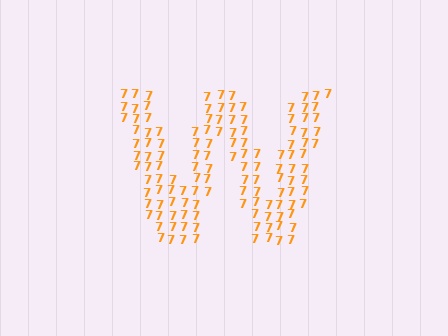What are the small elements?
The small elements are digit 7's.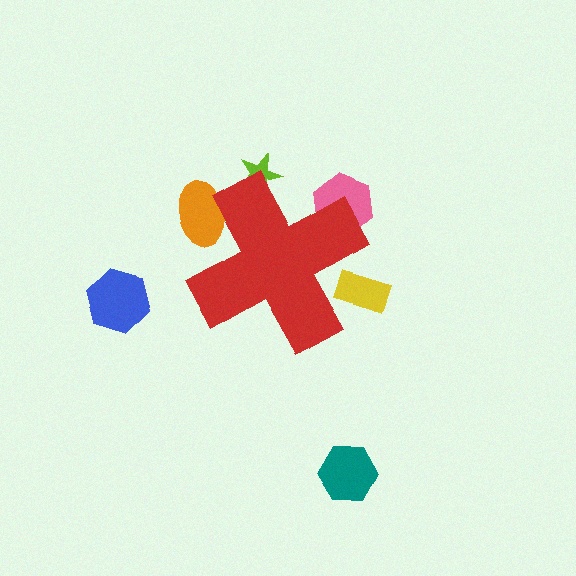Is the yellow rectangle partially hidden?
Yes, the yellow rectangle is partially hidden behind the red cross.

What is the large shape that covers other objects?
A red cross.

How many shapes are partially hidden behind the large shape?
4 shapes are partially hidden.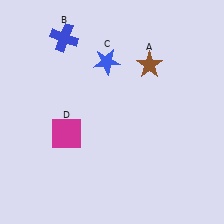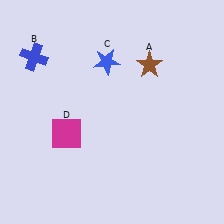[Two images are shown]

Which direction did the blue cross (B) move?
The blue cross (B) moved left.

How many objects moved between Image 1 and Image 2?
1 object moved between the two images.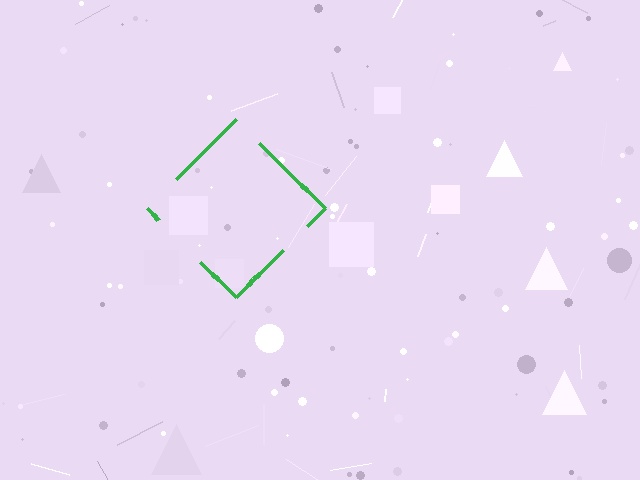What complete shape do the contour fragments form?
The contour fragments form a diamond.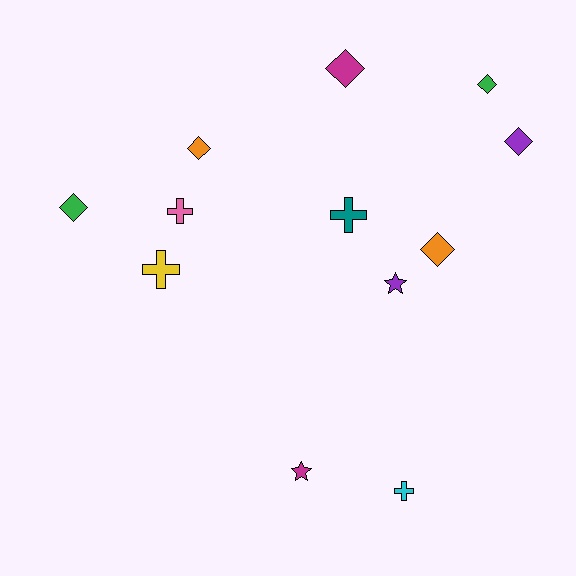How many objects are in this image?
There are 12 objects.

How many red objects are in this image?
There are no red objects.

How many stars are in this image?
There are 2 stars.